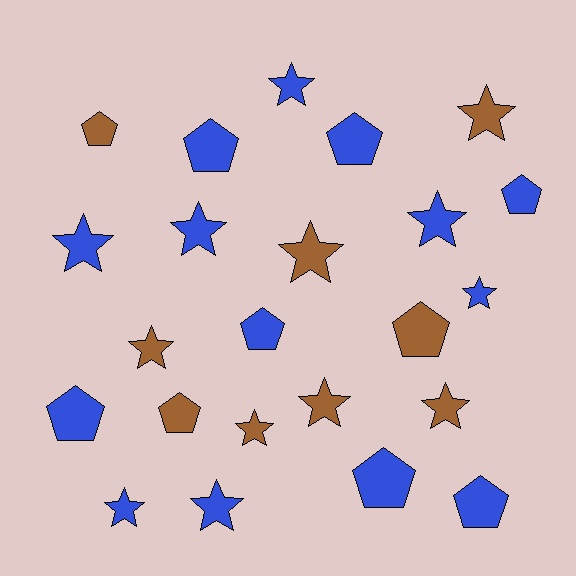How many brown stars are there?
There are 6 brown stars.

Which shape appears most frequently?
Star, with 13 objects.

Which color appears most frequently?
Blue, with 14 objects.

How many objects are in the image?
There are 23 objects.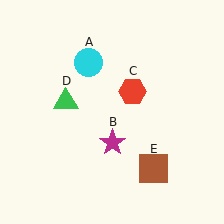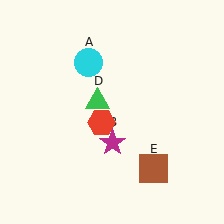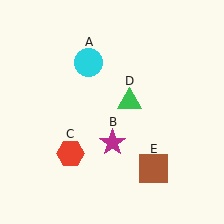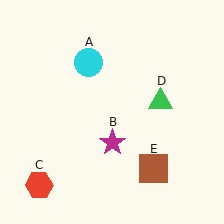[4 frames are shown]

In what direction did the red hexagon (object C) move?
The red hexagon (object C) moved down and to the left.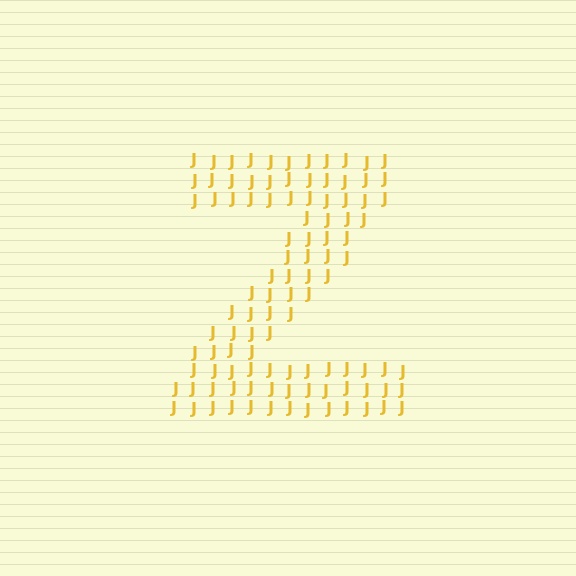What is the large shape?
The large shape is the letter Z.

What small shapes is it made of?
It is made of small letter J's.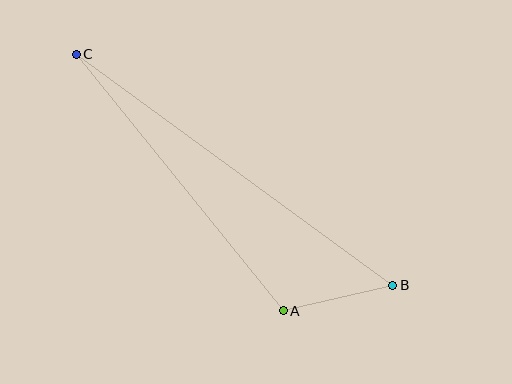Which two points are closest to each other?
Points A and B are closest to each other.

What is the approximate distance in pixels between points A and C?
The distance between A and C is approximately 330 pixels.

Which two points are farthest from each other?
Points B and C are farthest from each other.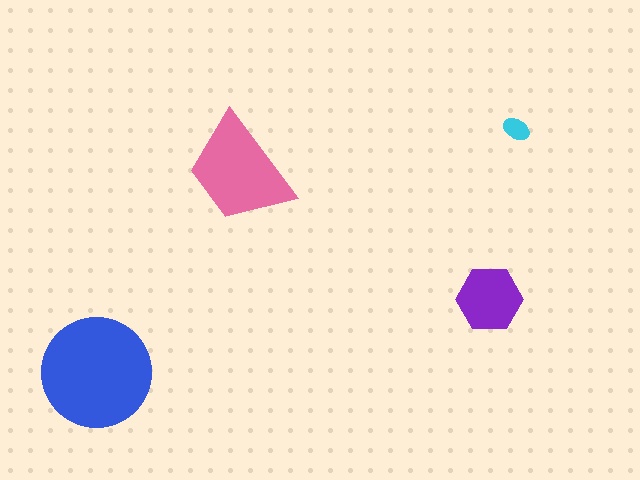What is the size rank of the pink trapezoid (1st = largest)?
2nd.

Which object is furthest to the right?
The cyan ellipse is rightmost.